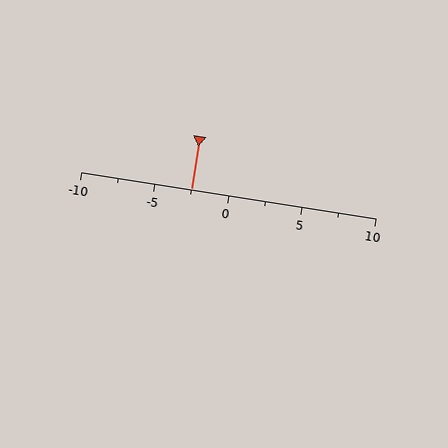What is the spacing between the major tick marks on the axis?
The major ticks are spaced 5 apart.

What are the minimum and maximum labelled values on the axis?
The axis runs from -10 to 10.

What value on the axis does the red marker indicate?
The marker indicates approximately -2.5.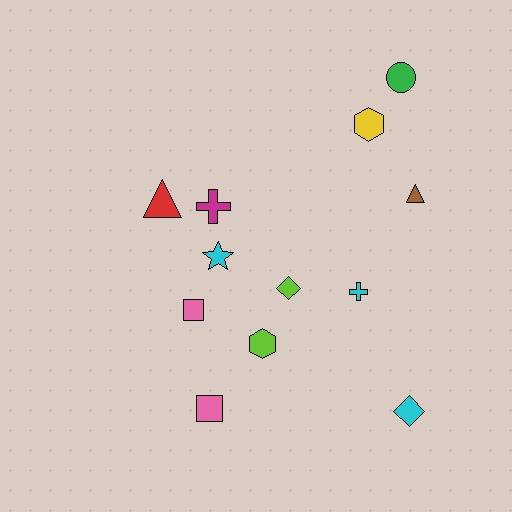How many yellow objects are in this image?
There is 1 yellow object.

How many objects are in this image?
There are 12 objects.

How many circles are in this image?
There is 1 circle.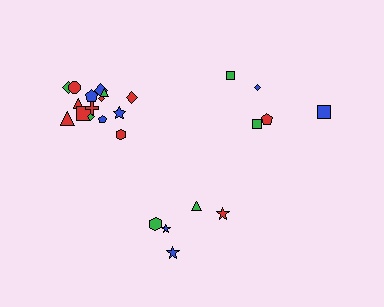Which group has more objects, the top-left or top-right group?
The top-left group.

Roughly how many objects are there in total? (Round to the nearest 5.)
Roughly 25 objects in total.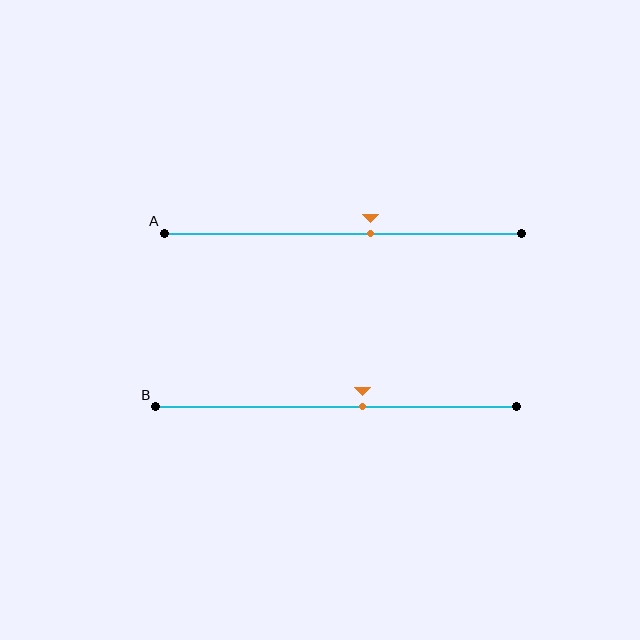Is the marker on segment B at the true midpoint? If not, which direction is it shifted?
No, the marker on segment B is shifted to the right by about 7% of the segment length.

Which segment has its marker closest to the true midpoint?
Segment B has its marker closest to the true midpoint.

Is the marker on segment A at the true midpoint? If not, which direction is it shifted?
No, the marker on segment A is shifted to the right by about 8% of the segment length.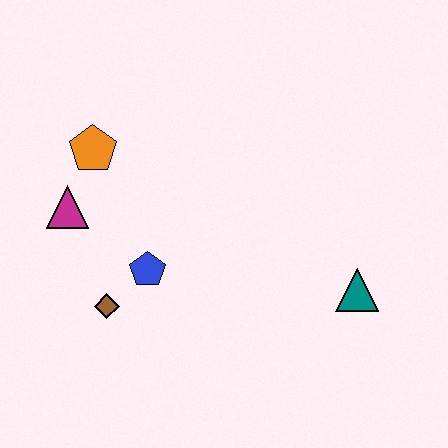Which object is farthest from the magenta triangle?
The teal triangle is farthest from the magenta triangle.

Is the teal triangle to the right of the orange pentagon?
Yes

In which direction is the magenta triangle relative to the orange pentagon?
The magenta triangle is below the orange pentagon.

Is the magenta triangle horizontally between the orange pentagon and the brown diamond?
No